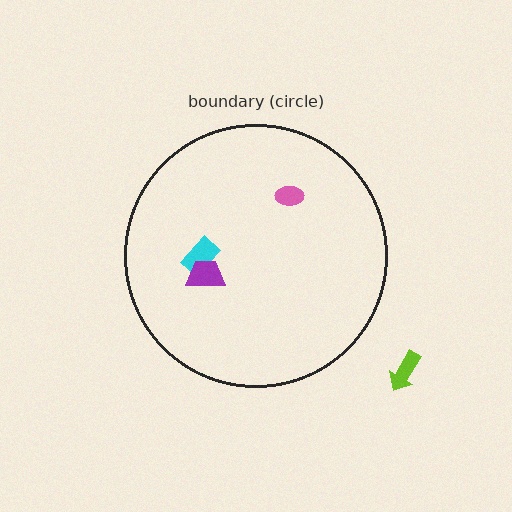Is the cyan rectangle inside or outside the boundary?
Inside.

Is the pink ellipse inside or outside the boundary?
Inside.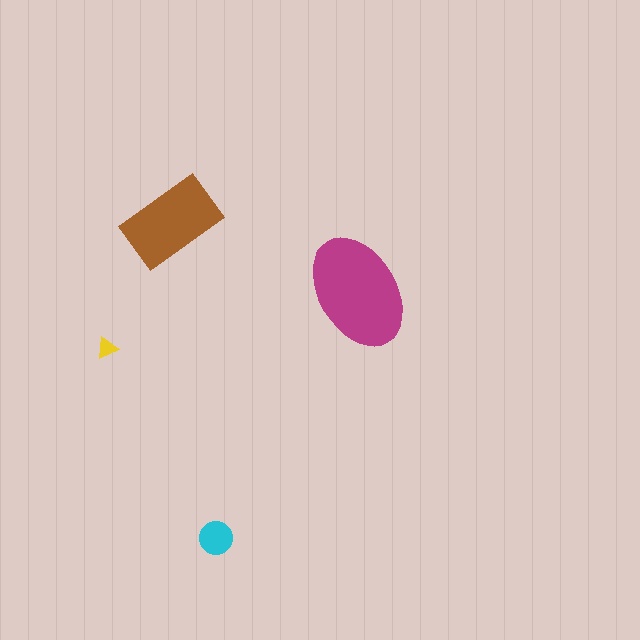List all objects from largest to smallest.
The magenta ellipse, the brown rectangle, the cyan circle, the yellow triangle.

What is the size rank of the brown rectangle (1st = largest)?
2nd.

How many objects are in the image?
There are 4 objects in the image.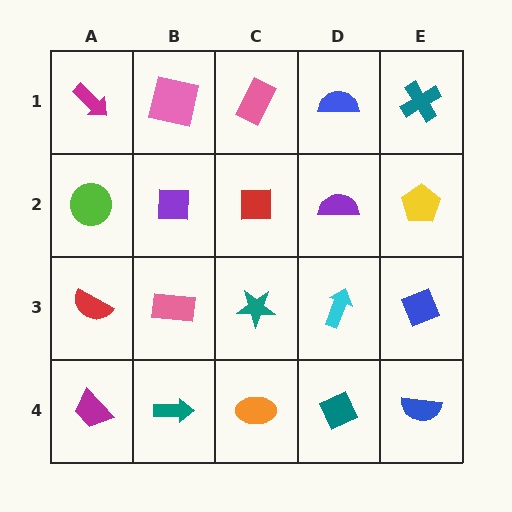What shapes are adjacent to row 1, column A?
A lime circle (row 2, column A), a pink square (row 1, column B).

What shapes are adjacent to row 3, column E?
A yellow pentagon (row 2, column E), a blue semicircle (row 4, column E), a cyan arrow (row 3, column D).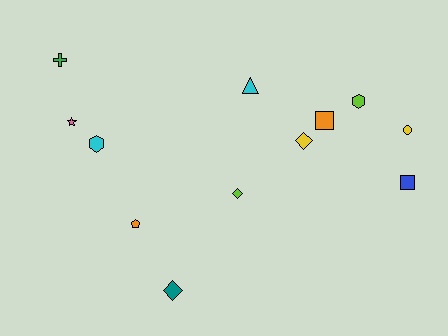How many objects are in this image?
There are 12 objects.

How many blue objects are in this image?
There is 1 blue object.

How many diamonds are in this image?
There are 3 diamonds.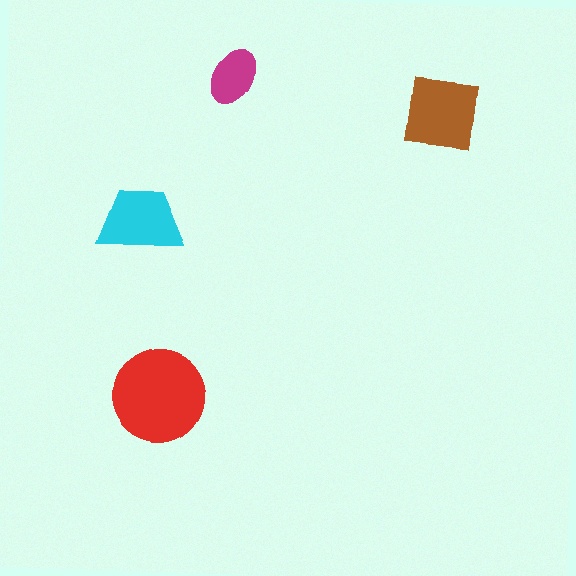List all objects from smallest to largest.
The magenta ellipse, the cyan trapezoid, the brown square, the red circle.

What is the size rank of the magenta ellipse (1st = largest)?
4th.